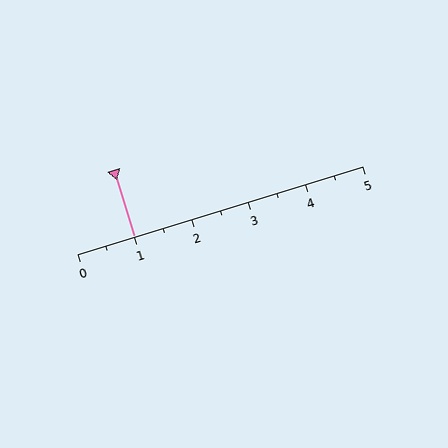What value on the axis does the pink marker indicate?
The marker indicates approximately 1.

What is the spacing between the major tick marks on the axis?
The major ticks are spaced 1 apart.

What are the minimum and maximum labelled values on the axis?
The axis runs from 0 to 5.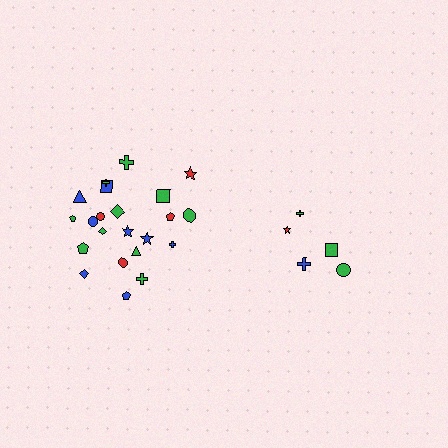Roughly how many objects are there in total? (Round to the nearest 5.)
Roughly 25 objects in total.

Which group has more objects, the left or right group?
The left group.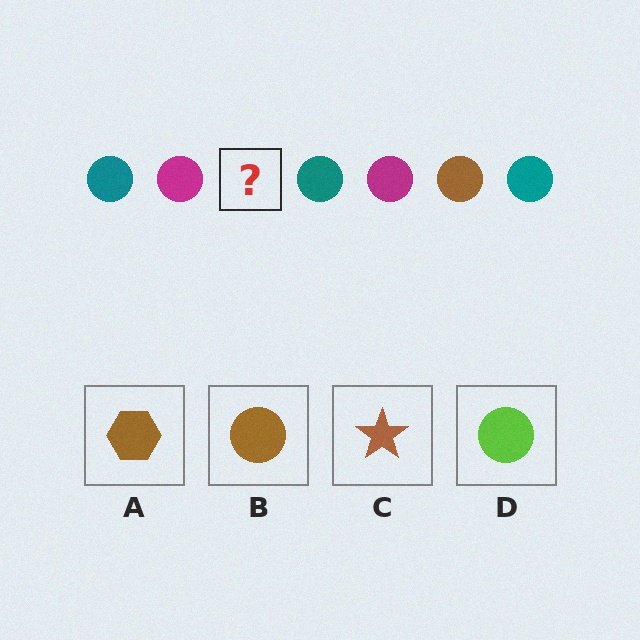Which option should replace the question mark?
Option B.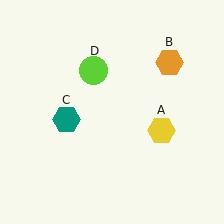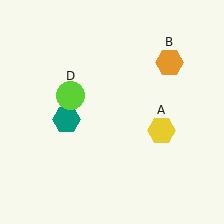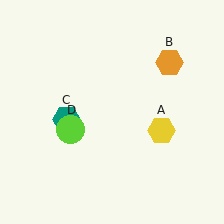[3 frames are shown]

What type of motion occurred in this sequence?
The lime circle (object D) rotated counterclockwise around the center of the scene.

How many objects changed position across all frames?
1 object changed position: lime circle (object D).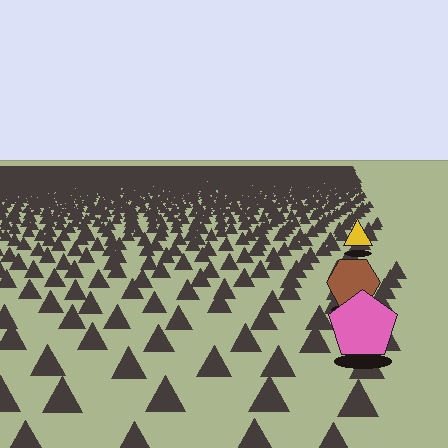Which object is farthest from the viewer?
The yellow triangle is farthest from the viewer. It appears smaller and the ground texture around it is denser.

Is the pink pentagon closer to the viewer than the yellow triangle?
Yes. The pink pentagon is closer — you can tell from the texture gradient: the ground texture is coarser near it.